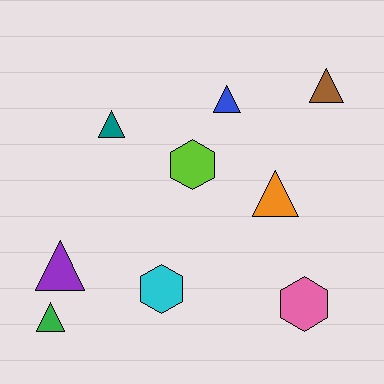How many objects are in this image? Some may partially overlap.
There are 9 objects.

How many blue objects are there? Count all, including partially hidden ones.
There is 1 blue object.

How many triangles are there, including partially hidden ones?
There are 6 triangles.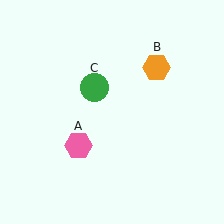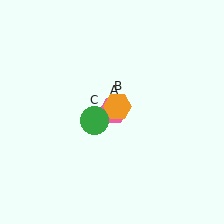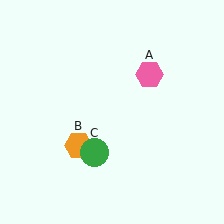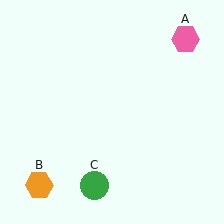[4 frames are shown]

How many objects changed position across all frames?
3 objects changed position: pink hexagon (object A), orange hexagon (object B), green circle (object C).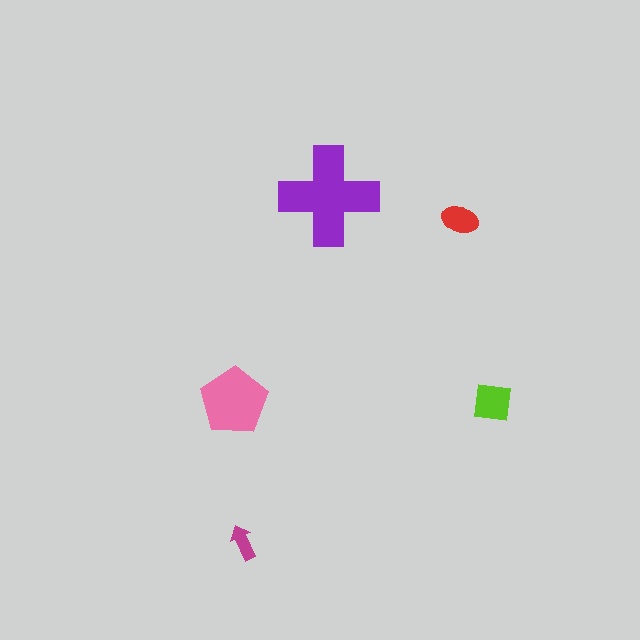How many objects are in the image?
There are 5 objects in the image.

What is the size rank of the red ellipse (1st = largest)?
4th.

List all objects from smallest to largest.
The magenta arrow, the red ellipse, the lime square, the pink pentagon, the purple cross.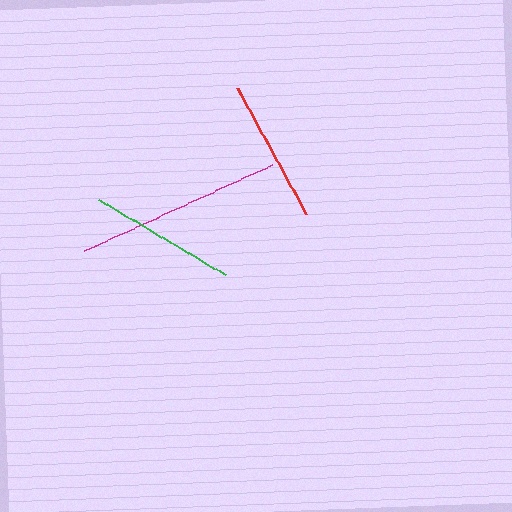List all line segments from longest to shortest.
From longest to shortest: magenta, green, red.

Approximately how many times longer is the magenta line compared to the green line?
The magenta line is approximately 1.4 times the length of the green line.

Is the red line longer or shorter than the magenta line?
The magenta line is longer than the red line.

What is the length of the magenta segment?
The magenta segment is approximately 207 pixels long.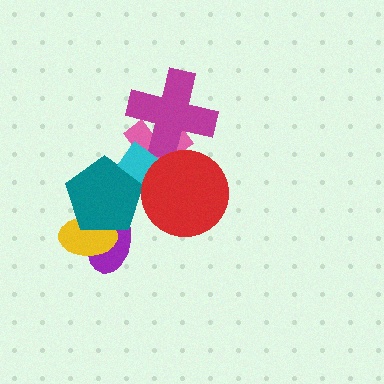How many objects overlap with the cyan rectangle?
4 objects overlap with the cyan rectangle.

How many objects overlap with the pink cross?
4 objects overlap with the pink cross.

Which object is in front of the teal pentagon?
The cyan rectangle is in front of the teal pentagon.